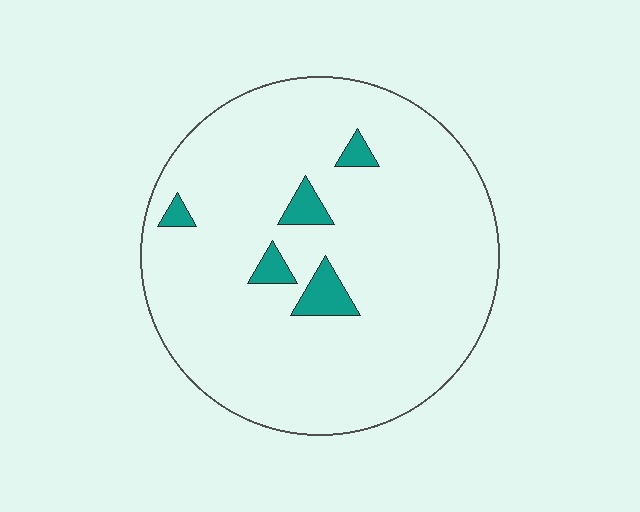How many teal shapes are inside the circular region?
5.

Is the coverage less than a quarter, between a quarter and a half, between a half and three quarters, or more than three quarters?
Less than a quarter.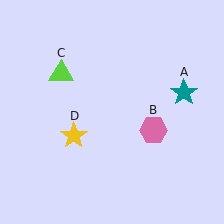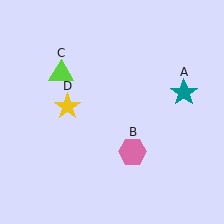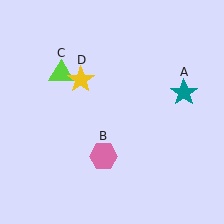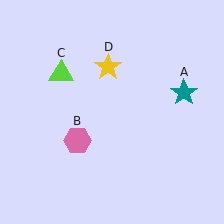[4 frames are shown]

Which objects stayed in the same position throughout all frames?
Teal star (object A) and lime triangle (object C) remained stationary.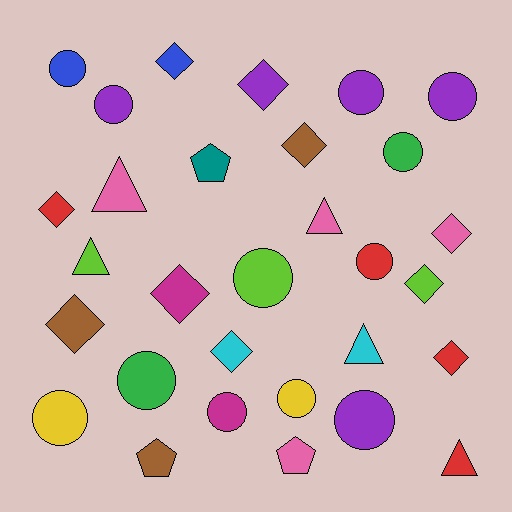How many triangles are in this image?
There are 5 triangles.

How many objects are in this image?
There are 30 objects.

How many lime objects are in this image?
There are 3 lime objects.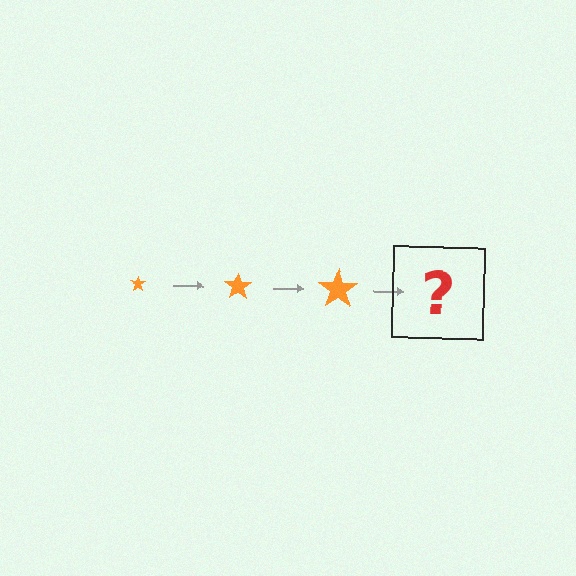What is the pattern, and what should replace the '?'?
The pattern is that the star gets progressively larger each step. The '?' should be an orange star, larger than the previous one.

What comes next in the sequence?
The next element should be an orange star, larger than the previous one.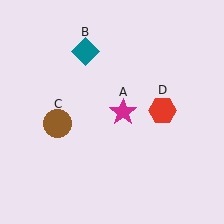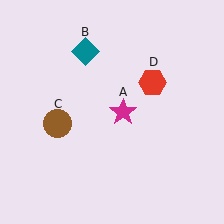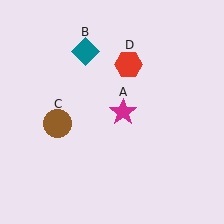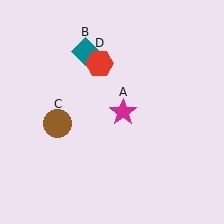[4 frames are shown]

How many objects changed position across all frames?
1 object changed position: red hexagon (object D).